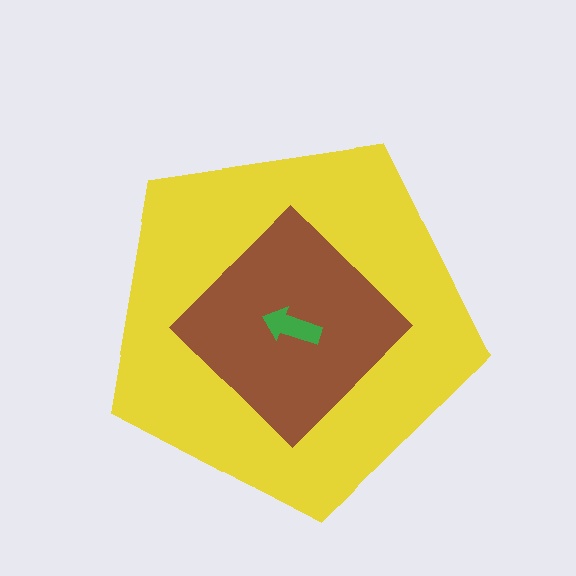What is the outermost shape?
The yellow pentagon.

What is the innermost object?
The green arrow.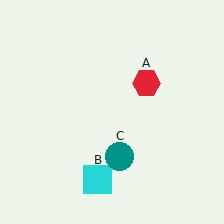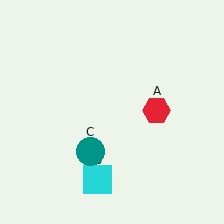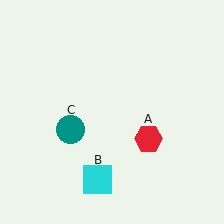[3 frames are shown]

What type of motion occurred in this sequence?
The red hexagon (object A), teal circle (object C) rotated clockwise around the center of the scene.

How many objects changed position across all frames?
2 objects changed position: red hexagon (object A), teal circle (object C).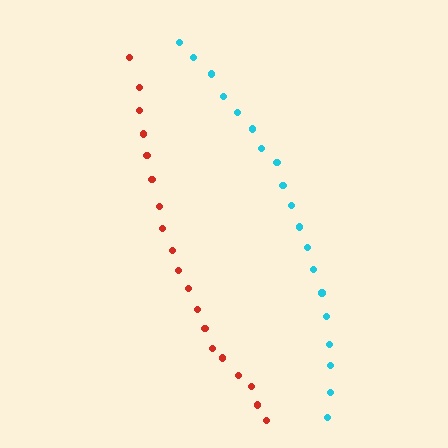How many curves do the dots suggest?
There are 2 distinct paths.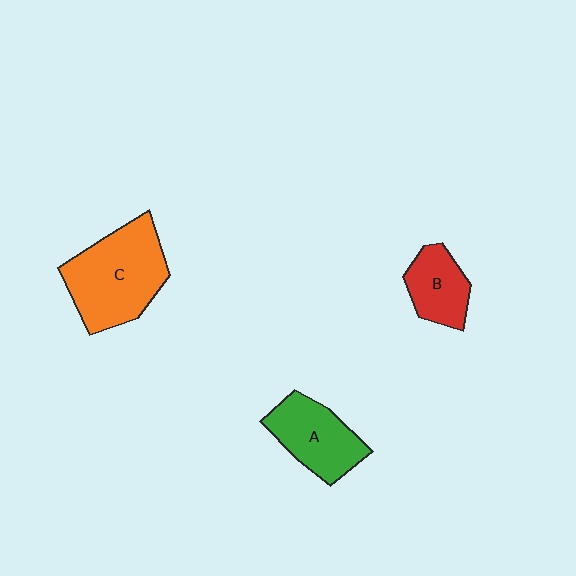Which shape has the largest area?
Shape C (orange).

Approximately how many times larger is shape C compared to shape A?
Approximately 1.5 times.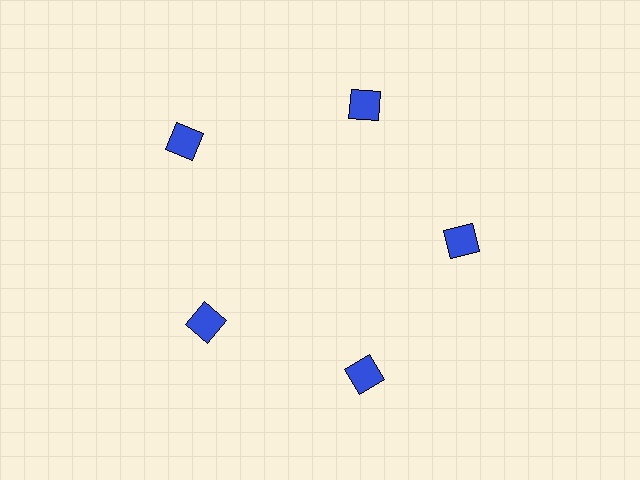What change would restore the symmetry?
The symmetry would be restored by moving it inward, back onto the ring so that all 5 squares sit at equal angles and equal distance from the center.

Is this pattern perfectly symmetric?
No. The 5 blue squares are arranged in a ring, but one element near the 10 o'clock position is pushed outward from the center, breaking the 5-fold rotational symmetry.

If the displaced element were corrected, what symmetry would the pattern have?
It would have 5-fold rotational symmetry — the pattern would map onto itself every 72 degrees.